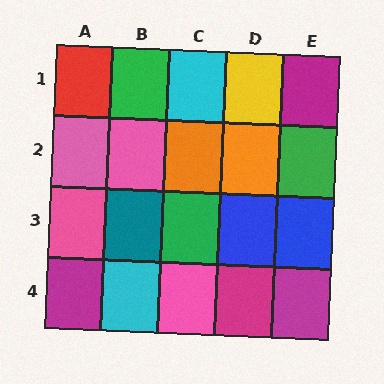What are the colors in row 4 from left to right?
Magenta, cyan, pink, magenta, magenta.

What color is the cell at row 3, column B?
Teal.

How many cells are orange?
2 cells are orange.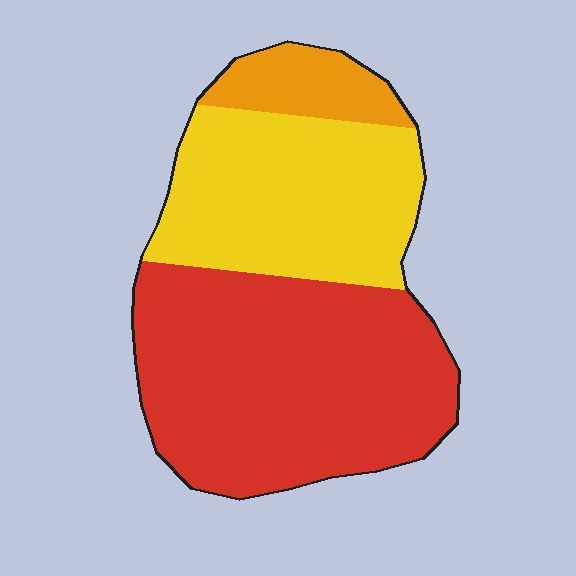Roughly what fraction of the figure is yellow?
Yellow covers roughly 35% of the figure.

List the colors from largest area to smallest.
From largest to smallest: red, yellow, orange.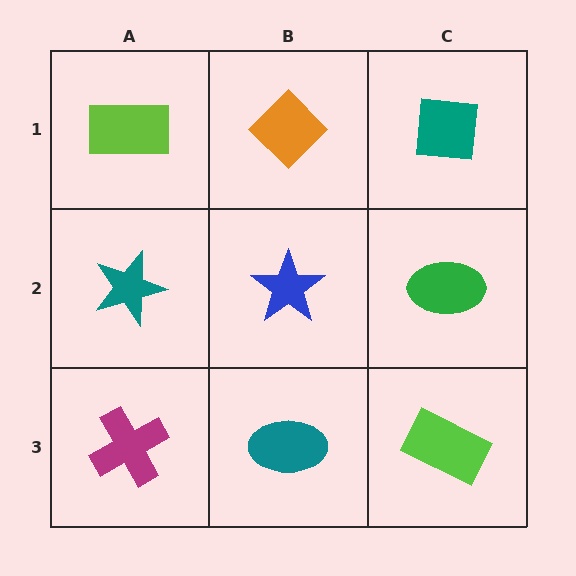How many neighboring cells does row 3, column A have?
2.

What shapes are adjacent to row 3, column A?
A teal star (row 2, column A), a teal ellipse (row 3, column B).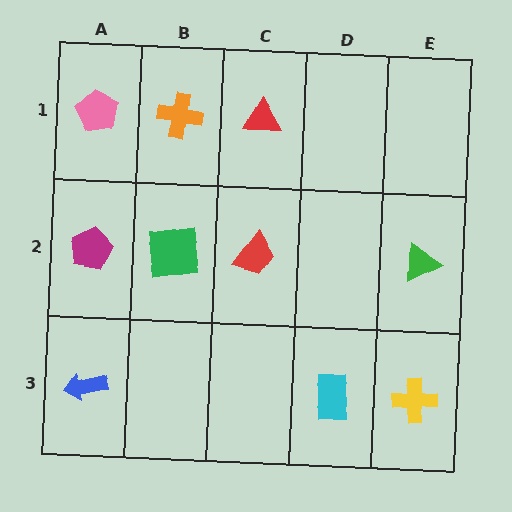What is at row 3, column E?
A yellow cross.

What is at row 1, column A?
A pink pentagon.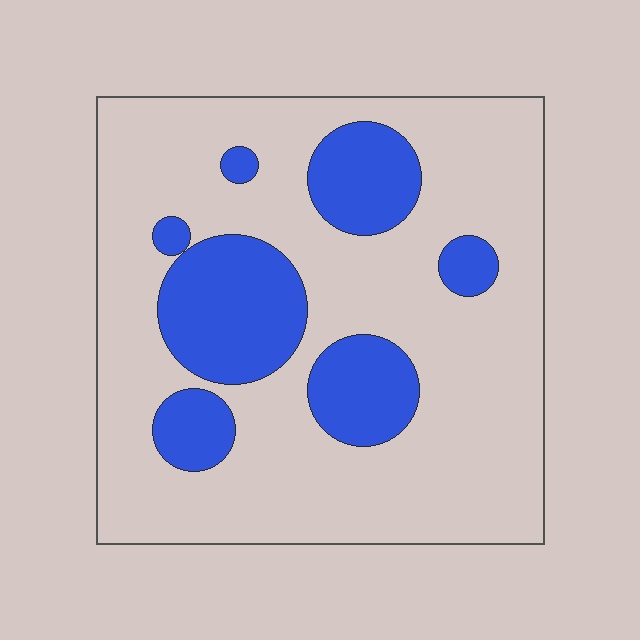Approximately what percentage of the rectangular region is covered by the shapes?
Approximately 25%.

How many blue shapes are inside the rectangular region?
7.